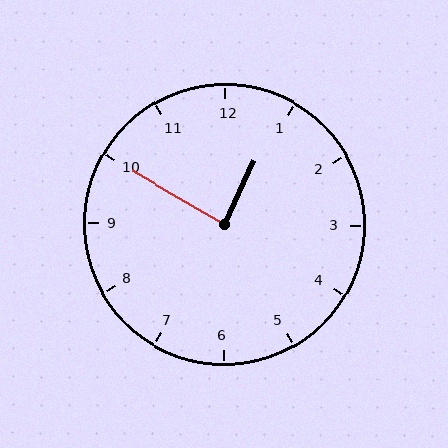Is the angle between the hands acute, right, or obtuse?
It is right.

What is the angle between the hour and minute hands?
Approximately 85 degrees.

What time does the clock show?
12:50.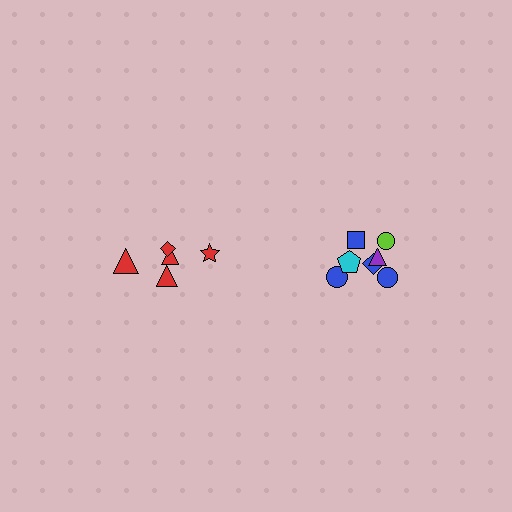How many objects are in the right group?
There are 7 objects.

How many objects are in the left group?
There are 5 objects.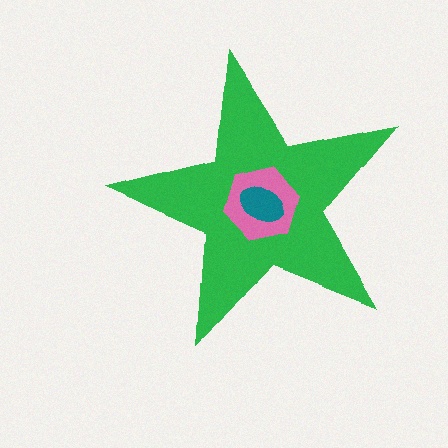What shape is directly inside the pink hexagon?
The teal ellipse.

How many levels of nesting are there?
3.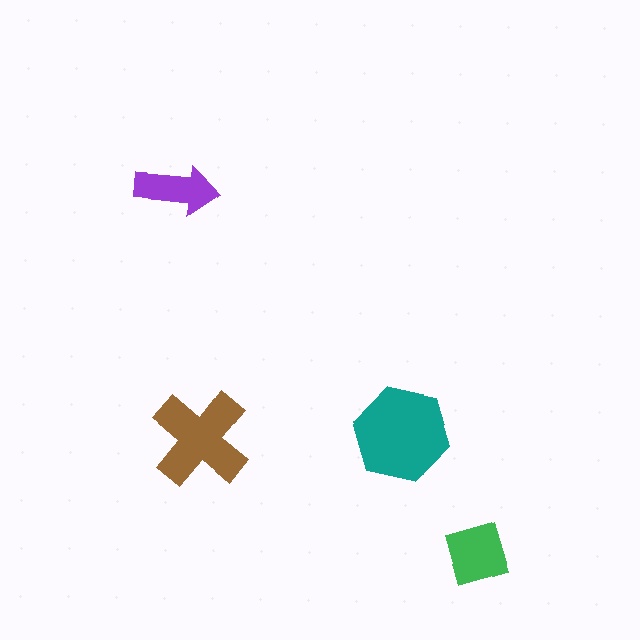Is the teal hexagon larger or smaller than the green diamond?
Larger.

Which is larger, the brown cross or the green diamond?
The brown cross.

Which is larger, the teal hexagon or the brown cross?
The teal hexagon.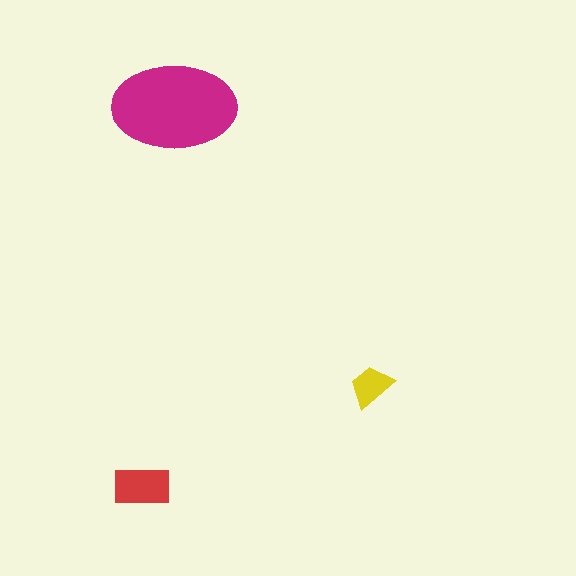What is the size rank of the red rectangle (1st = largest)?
2nd.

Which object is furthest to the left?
The red rectangle is leftmost.